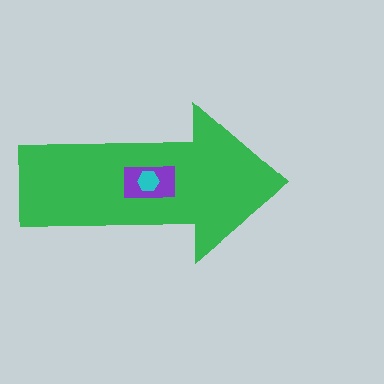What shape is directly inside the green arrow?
The purple rectangle.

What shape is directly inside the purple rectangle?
The cyan hexagon.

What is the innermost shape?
The cyan hexagon.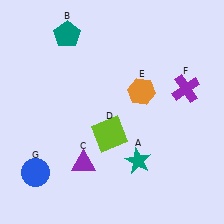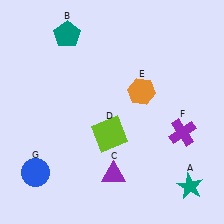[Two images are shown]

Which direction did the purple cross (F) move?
The purple cross (F) moved down.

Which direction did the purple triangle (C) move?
The purple triangle (C) moved right.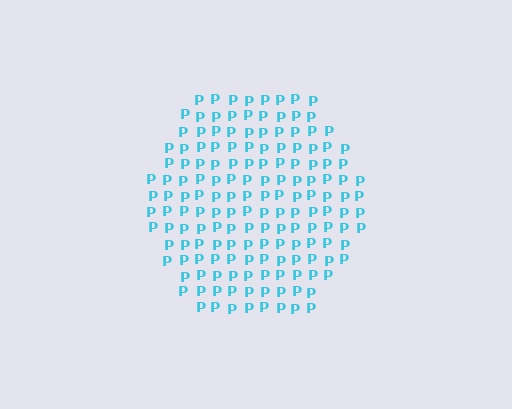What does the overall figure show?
The overall figure shows a hexagon.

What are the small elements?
The small elements are letter P's.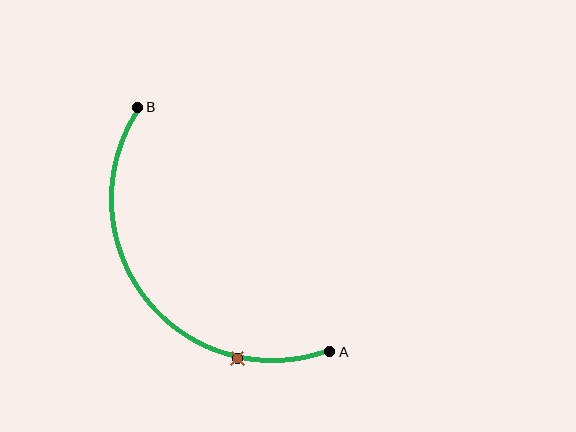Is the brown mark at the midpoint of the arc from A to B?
No. The brown mark lies on the arc but is closer to endpoint A. The arc midpoint would be at the point on the curve equidistant along the arc from both A and B.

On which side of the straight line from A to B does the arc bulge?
The arc bulges below and to the left of the straight line connecting A and B.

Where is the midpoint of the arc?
The arc midpoint is the point on the curve farthest from the straight line joining A and B. It sits below and to the left of that line.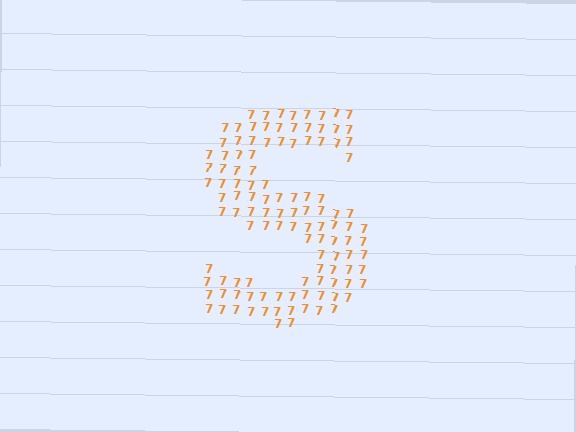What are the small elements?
The small elements are digit 7's.